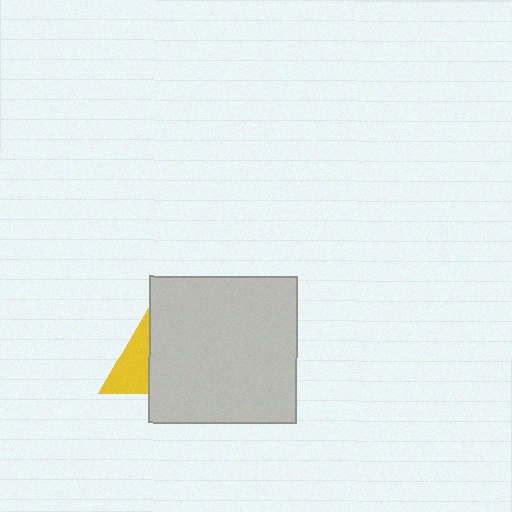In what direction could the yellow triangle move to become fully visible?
The yellow triangle could move left. That would shift it out from behind the light gray square entirely.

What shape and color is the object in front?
The object in front is a light gray square.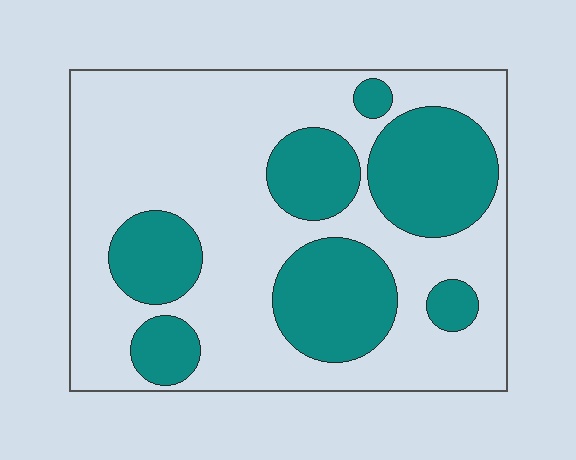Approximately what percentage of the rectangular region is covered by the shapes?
Approximately 35%.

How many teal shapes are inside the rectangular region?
7.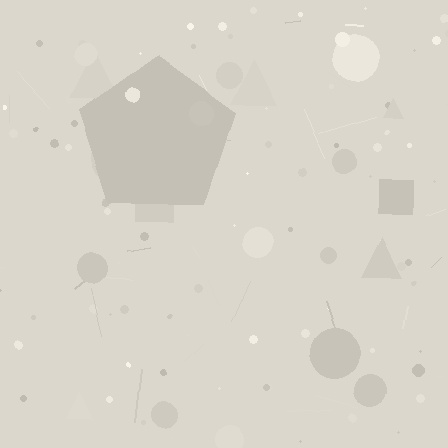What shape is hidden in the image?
A pentagon is hidden in the image.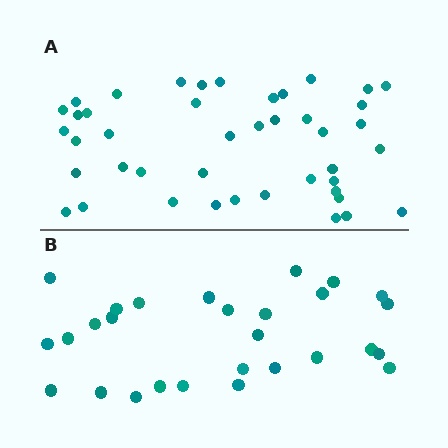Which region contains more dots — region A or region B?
Region A (the top region) has more dots.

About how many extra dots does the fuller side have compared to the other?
Region A has approximately 15 more dots than region B.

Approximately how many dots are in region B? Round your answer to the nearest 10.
About 30 dots. (The exact count is 28, which rounds to 30.)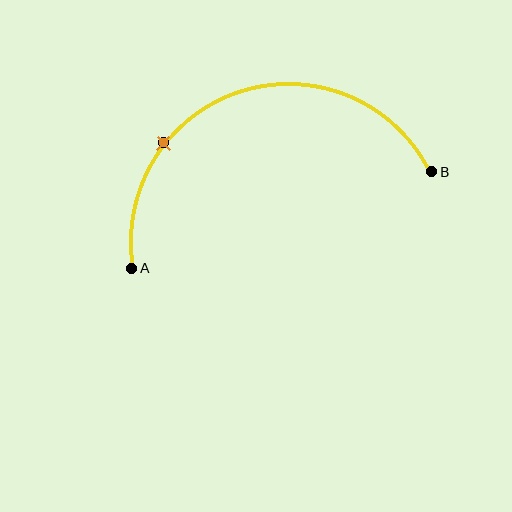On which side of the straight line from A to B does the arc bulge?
The arc bulges above the straight line connecting A and B.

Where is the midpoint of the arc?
The arc midpoint is the point on the curve farthest from the straight line joining A and B. It sits above that line.